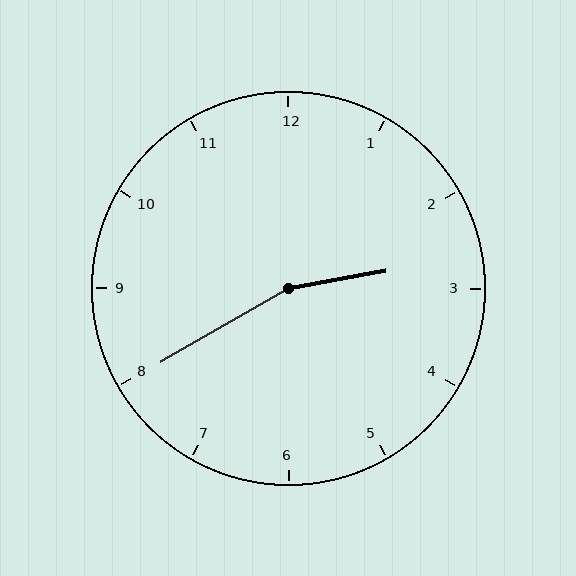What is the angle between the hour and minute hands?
Approximately 160 degrees.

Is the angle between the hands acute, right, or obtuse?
It is obtuse.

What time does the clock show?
2:40.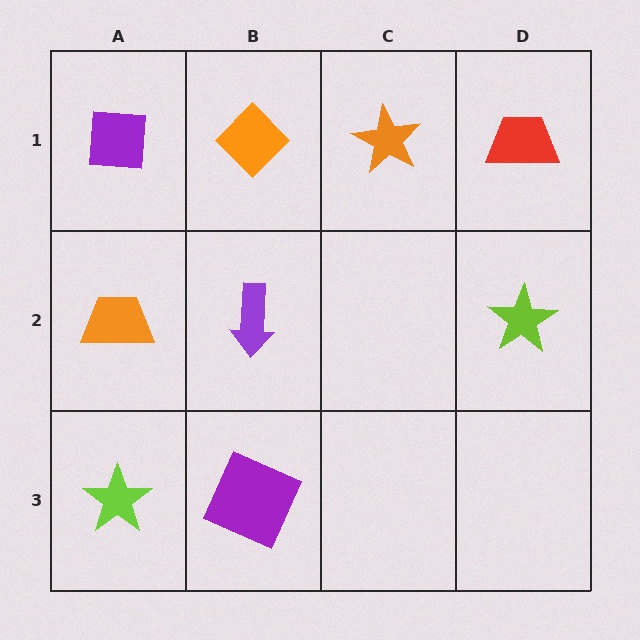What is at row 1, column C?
An orange star.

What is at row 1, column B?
An orange diamond.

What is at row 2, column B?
A purple arrow.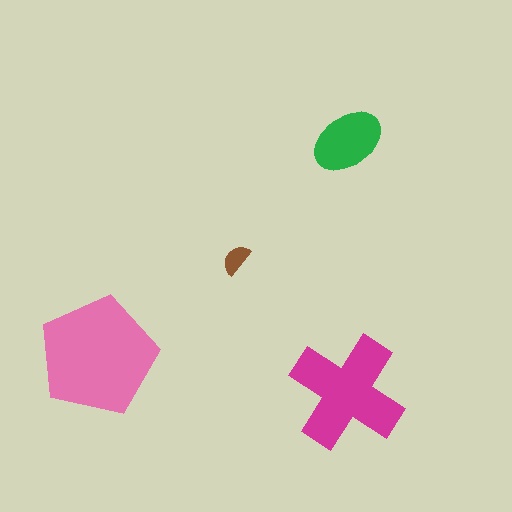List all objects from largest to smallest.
The pink pentagon, the magenta cross, the green ellipse, the brown semicircle.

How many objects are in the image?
There are 4 objects in the image.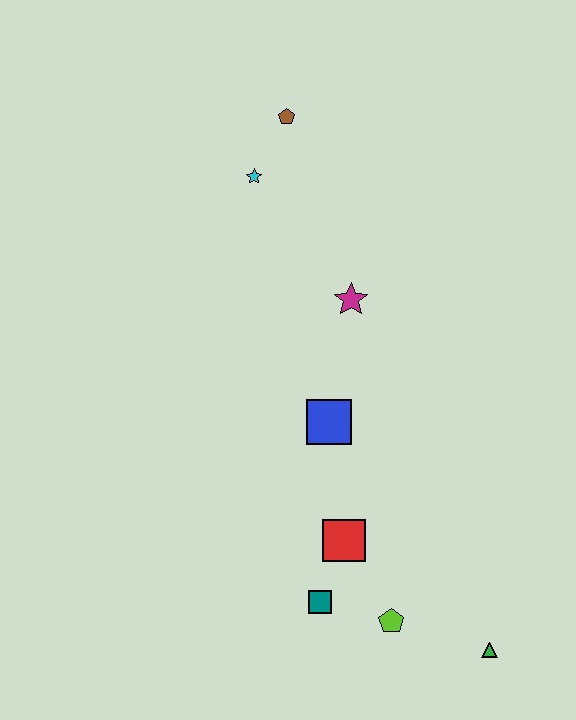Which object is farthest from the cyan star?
The green triangle is farthest from the cyan star.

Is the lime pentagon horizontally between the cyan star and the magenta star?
No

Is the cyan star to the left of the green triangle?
Yes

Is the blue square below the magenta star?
Yes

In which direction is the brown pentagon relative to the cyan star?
The brown pentagon is above the cyan star.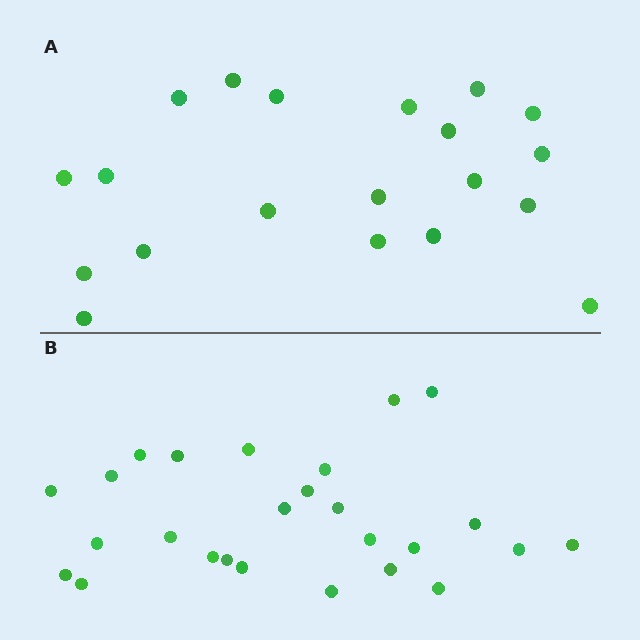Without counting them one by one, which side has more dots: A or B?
Region B (the bottom region) has more dots.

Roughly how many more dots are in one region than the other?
Region B has about 6 more dots than region A.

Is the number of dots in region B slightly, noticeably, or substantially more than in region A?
Region B has noticeably more, but not dramatically so. The ratio is roughly 1.3 to 1.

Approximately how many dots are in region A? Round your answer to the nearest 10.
About 20 dots.